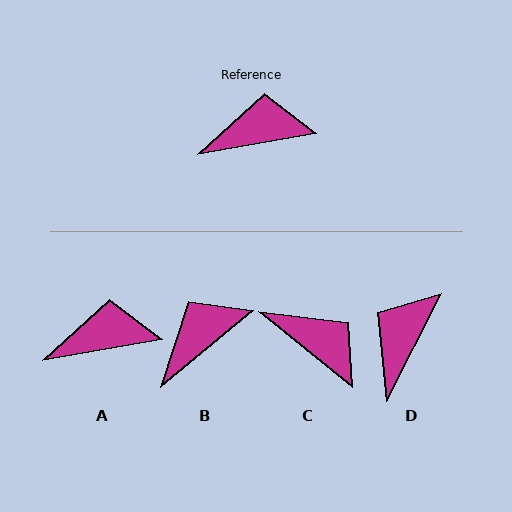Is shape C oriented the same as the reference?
No, it is off by about 49 degrees.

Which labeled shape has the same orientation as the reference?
A.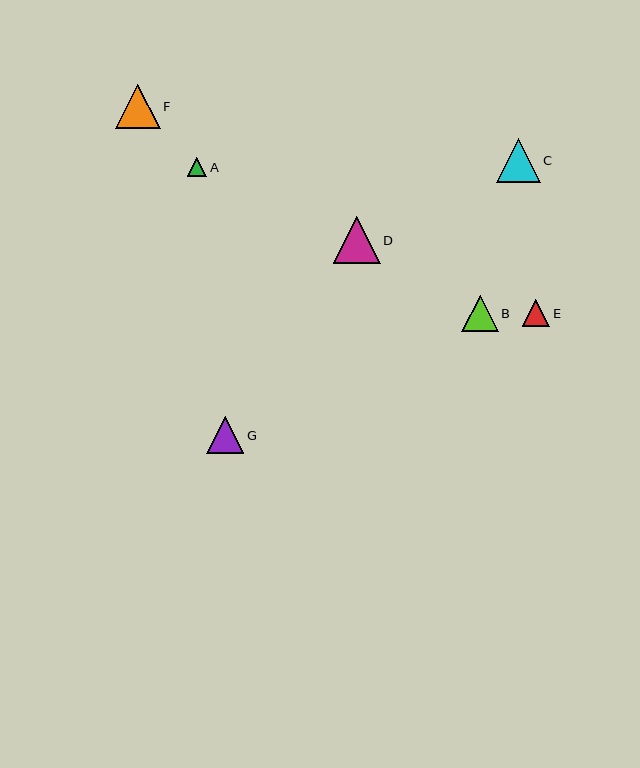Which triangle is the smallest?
Triangle A is the smallest with a size of approximately 19 pixels.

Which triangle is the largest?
Triangle D is the largest with a size of approximately 47 pixels.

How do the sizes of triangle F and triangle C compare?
Triangle F and triangle C are approximately the same size.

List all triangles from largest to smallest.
From largest to smallest: D, F, C, G, B, E, A.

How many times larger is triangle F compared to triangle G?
Triangle F is approximately 1.2 times the size of triangle G.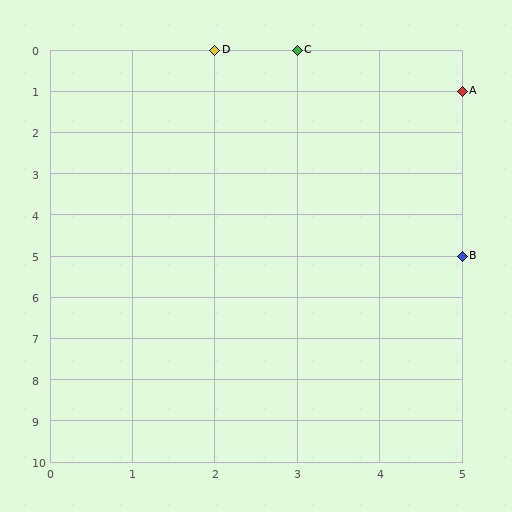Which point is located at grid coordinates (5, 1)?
Point A is at (5, 1).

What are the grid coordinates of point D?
Point D is at grid coordinates (2, 0).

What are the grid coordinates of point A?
Point A is at grid coordinates (5, 1).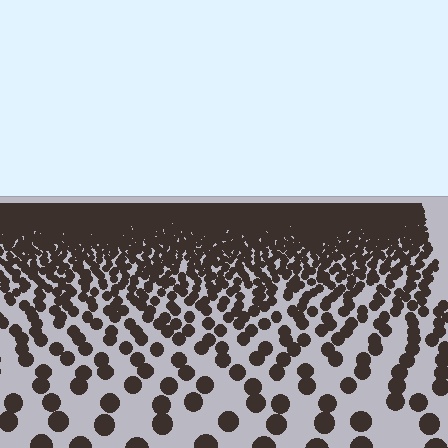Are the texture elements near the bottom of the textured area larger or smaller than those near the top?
Larger. Near the bottom, elements are closer to the viewer and appear at a bigger on-screen size.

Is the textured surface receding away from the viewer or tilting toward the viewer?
The surface is receding away from the viewer. Texture elements get smaller and denser toward the top.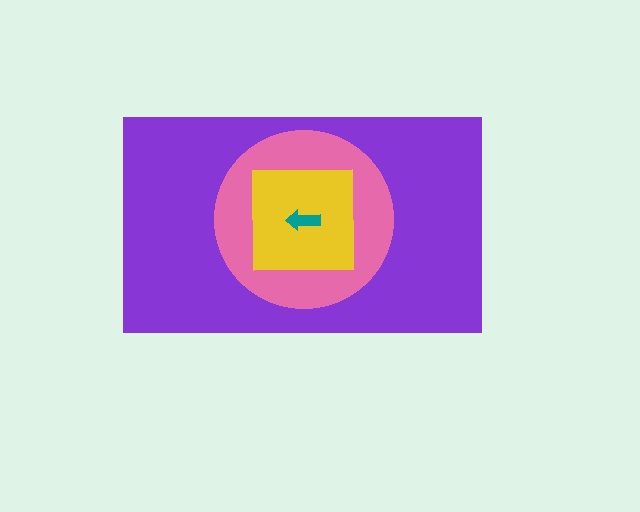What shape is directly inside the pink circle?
The yellow square.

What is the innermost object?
The teal arrow.